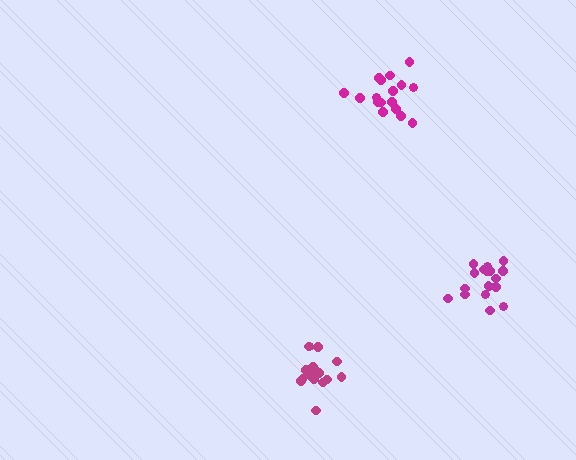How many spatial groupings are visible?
There are 3 spatial groupings.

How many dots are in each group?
Group 1: 18 dots, Group 2: 16 dots, Group 3: 17 dots (51 total).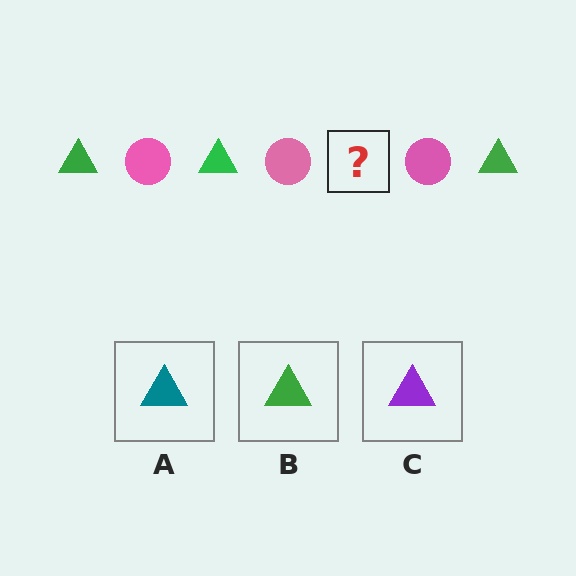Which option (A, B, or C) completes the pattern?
B.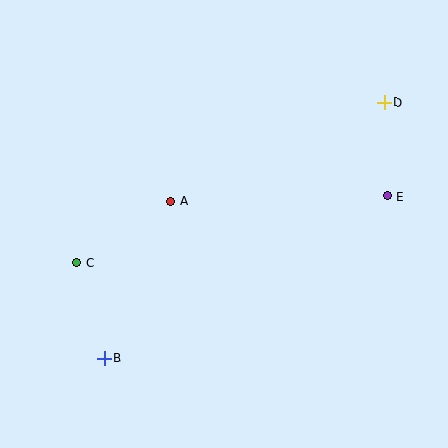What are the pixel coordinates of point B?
Point B is at (104, 359).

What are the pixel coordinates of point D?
Point D is at (384, 103).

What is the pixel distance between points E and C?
The distance between E and C is 318 pixels.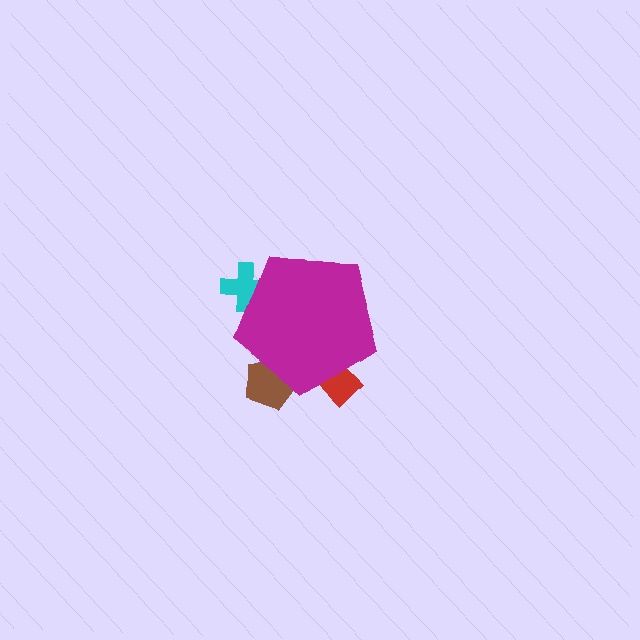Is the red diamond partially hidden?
Yes, the red diamond is partially hidden behind the magenta pentagon.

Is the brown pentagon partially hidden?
Yes, the brown pentagon is partially hidden behind the magenta pentagon.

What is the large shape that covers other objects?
A magenta pentagon.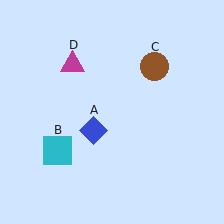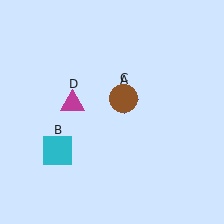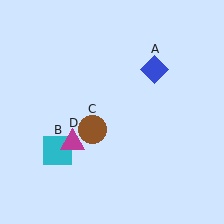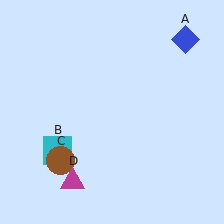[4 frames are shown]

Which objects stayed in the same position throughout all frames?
Cyan square (object B) remained stationary.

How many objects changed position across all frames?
3 objects changed position: blue diamond (object A), brown circle (object C), magenta triangle (object D).